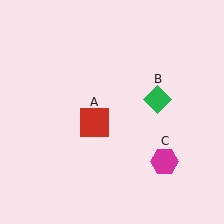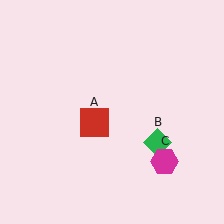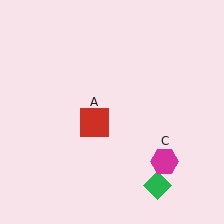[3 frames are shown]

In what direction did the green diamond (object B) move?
The green diamond (object B) moved down.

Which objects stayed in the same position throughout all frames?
Red square (object A) and magenta hexagon (object C) remained stationary.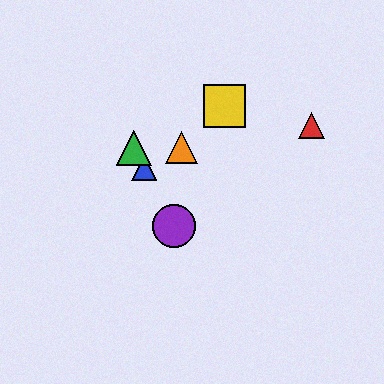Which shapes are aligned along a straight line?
The blue triangle, the green triangle, the purple circle are aligned along a straight line.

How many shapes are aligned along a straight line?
3 shapes (the blue triangle, the green triangle, the purple circle) are aligned along a straight line.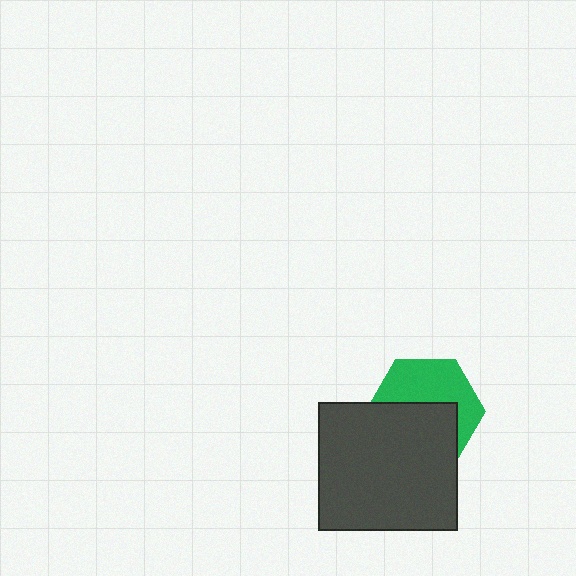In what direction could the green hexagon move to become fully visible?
The green hexagon could move up. That would shift it out from behind the dark gray rectangle entirely.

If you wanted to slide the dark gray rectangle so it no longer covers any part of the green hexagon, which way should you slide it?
Slide it down — that is the most direct way to separate the two shapes.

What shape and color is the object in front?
The object in front is a dark gray rectangle.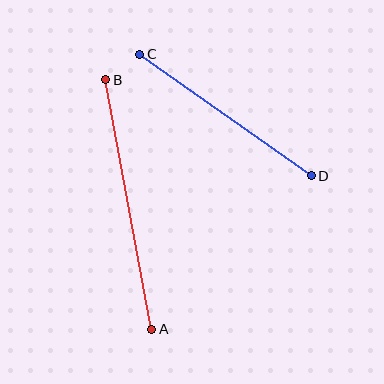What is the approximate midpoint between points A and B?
The midpoint is at approximately (129, 205) pixels.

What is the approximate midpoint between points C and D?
The midpoint is at approximately (225, 115) pixels.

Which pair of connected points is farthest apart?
Points A and B are farthest apart.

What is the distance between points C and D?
The distance is approximately 210 pixels.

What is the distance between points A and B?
The distance is approximately 254 pixels.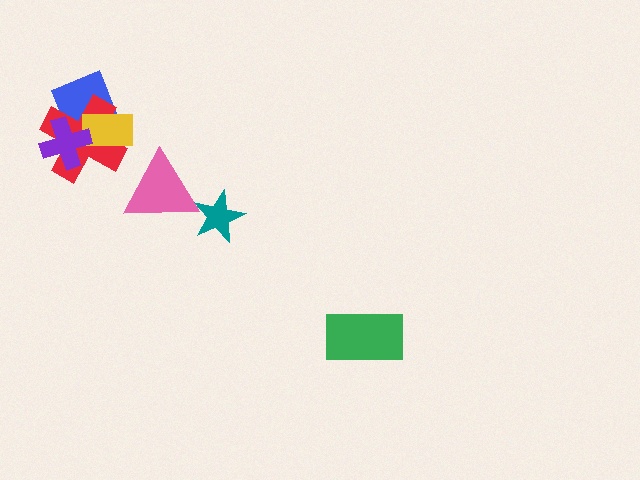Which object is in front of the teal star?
The pink triangle is in front of the teal star.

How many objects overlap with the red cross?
3 objects overlap with the red cross.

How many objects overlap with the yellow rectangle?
3 objects overlap with the yellow rectangle.